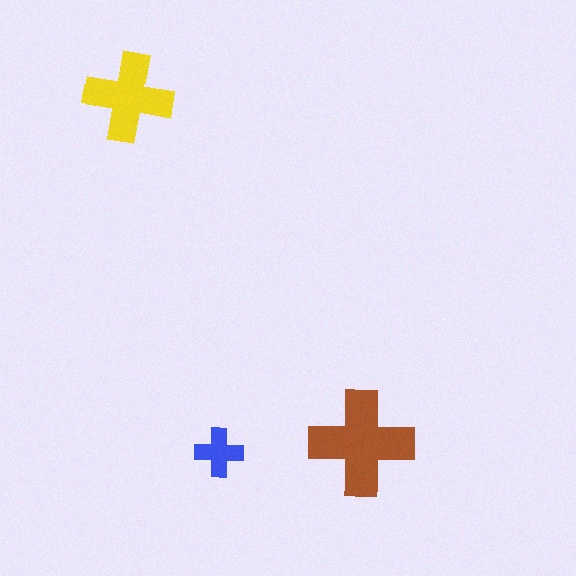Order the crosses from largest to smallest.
the brown one, the yellow one, the blue one.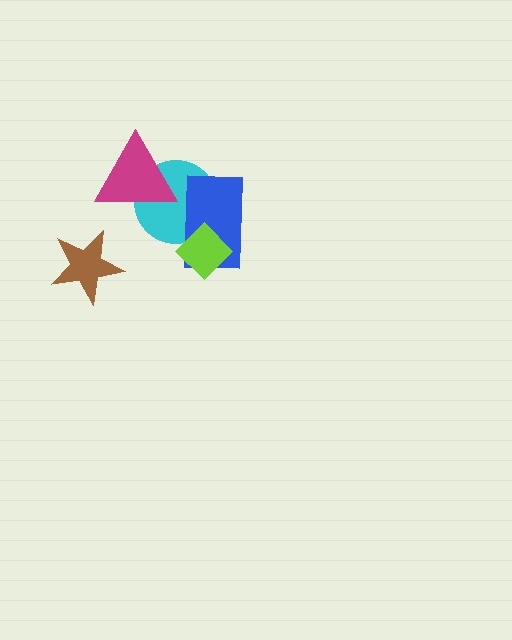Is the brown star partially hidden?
No, no other shape covers it.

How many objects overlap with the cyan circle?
3 objects overlap with the cyan circle.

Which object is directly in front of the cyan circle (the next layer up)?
The blue rectangle is directly in front of the cyan circle.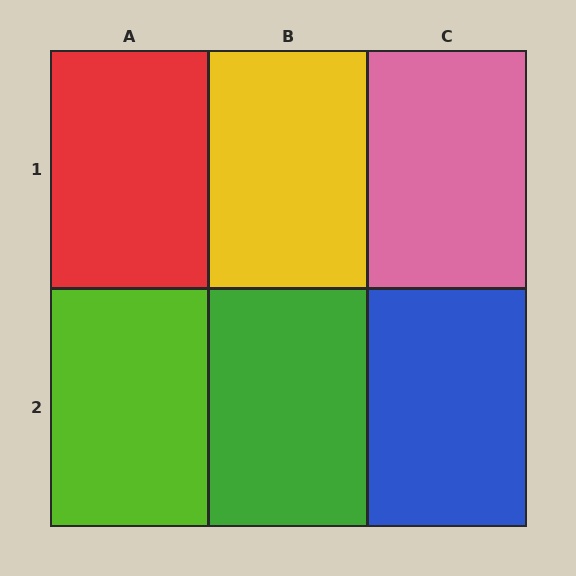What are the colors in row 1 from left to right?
Red, yellow, pink.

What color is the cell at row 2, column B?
Green.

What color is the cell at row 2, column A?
Lime.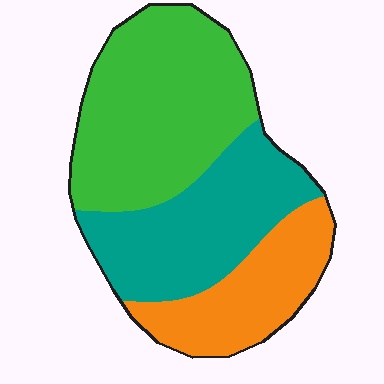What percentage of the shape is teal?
Teal takes up about one third (1/3) of the shape.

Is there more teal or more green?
Green.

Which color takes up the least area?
Orange, at roughly 25%.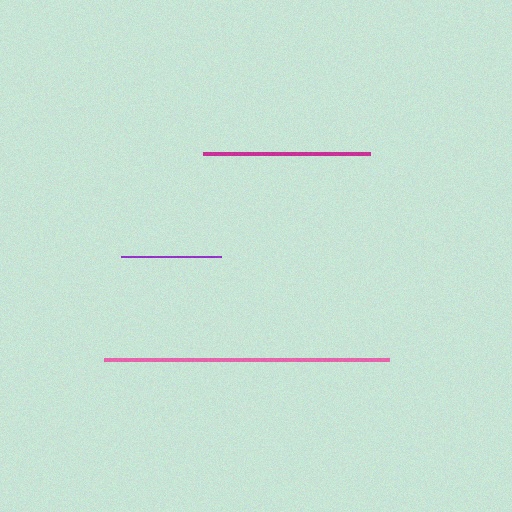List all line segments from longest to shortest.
From longest to shortest: pink, magenta, purple.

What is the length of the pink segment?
The pink segment is approximately 284 pixels long.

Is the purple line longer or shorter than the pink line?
The pink line is longer than the purple line.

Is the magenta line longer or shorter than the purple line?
The magenta line is longer than the purple line.